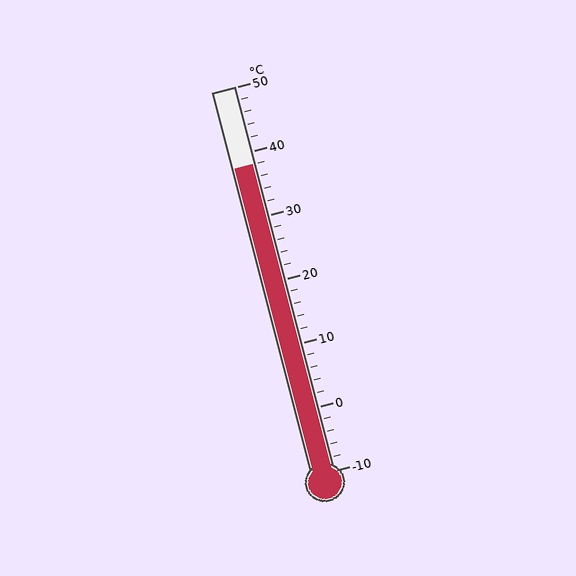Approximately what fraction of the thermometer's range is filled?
The thermometer is filled to approximately 80% of its range.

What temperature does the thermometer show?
The thermometer shows approximately 38°C.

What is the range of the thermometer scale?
The thermometer scale ranges from -10°C to 50°C.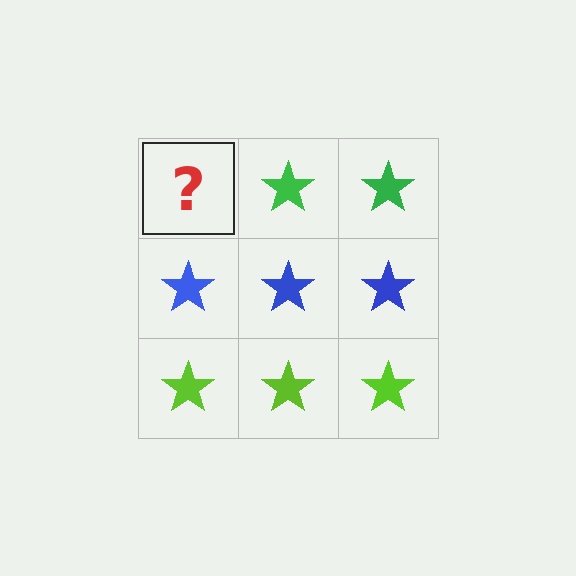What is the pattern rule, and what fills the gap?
The rule is that each row has a consistent color. The gap should be filled with a green star.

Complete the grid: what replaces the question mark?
The question mark should be replaced with a green star.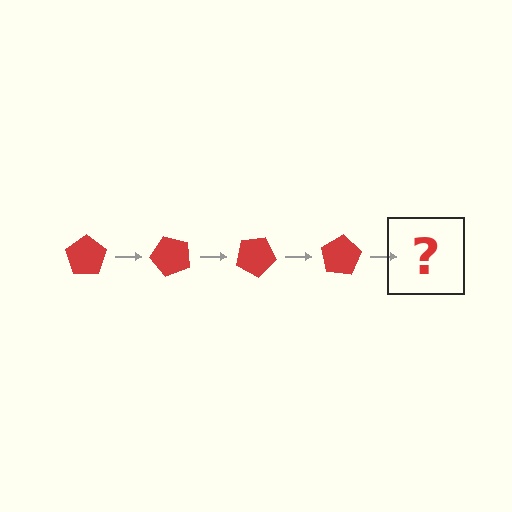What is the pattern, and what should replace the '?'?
The pattern is that the pentagon rotates 50 degrees each step. The '?' should be a red pentagon rotated 200 degrees.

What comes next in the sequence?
The next element should be a red pentagon rotated 200 degrees.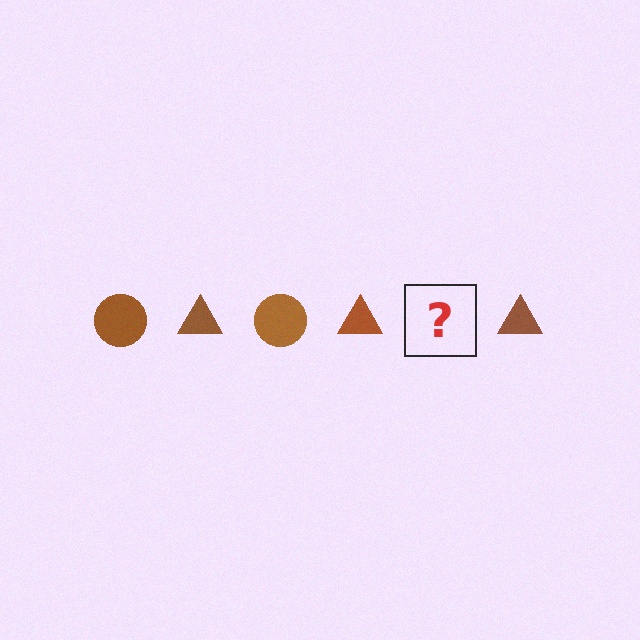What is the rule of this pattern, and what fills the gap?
The rule is that the pattern cycles through circle, triangle shapes in brown. The gap should be filled with a brown circle.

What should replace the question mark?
The question mark should be replaced with a brown circle.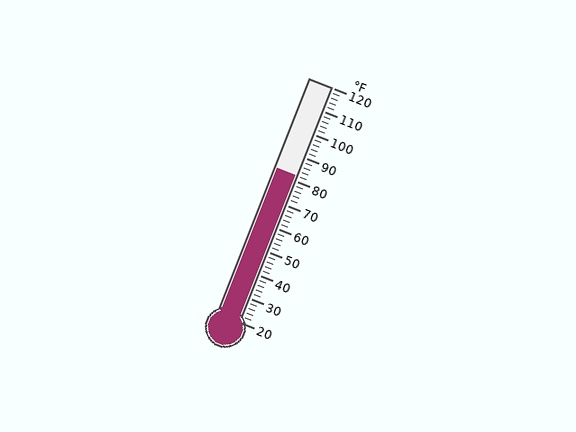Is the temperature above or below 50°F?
The temperature is above 50°F.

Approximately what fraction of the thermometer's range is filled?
The thermometer is filled to approximately 60% of its range.